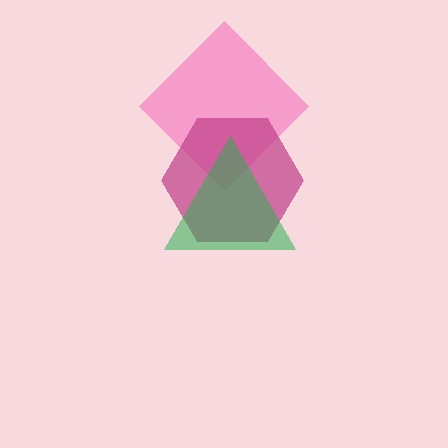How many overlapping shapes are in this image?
There are 3 overlapping shapes in the image.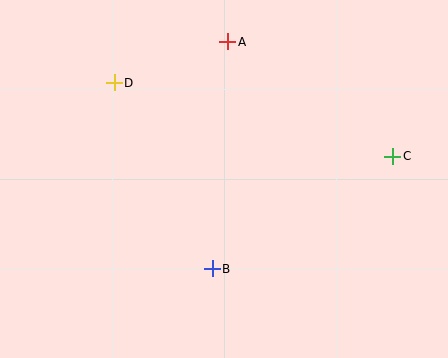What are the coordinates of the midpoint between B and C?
The midpoint between B and C is at (302, 212).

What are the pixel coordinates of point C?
Point C is at (393, 156).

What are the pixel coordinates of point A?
Point A is at (228, 42).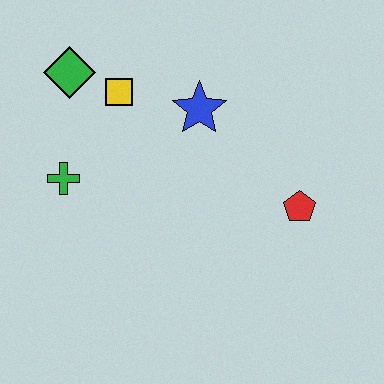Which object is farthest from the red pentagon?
The green diamond is farthest from the red pentagon.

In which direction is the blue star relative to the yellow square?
The blue star is to the right of the yellow square.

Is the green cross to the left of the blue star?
Yes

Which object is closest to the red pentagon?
The blue star is closest to the red pentagon.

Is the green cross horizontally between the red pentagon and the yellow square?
No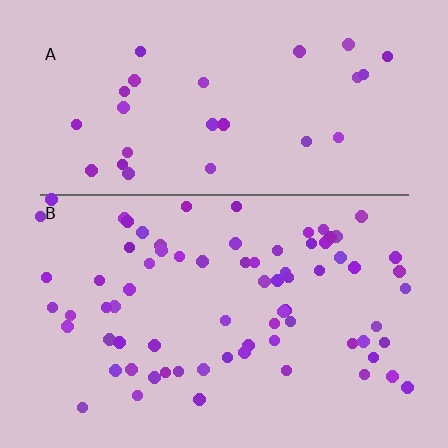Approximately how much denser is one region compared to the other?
Approximately 2.6× — region B over region A.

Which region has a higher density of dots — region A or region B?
B (the bottom).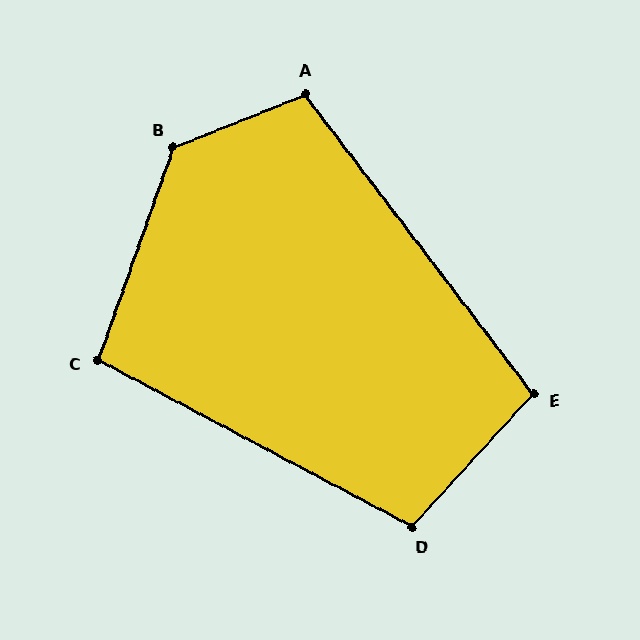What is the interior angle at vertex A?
Approximately 105 degrees (obtuse).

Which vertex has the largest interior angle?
B, at approximately 132 degrees.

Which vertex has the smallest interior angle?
C, at approximately 98 degrees.